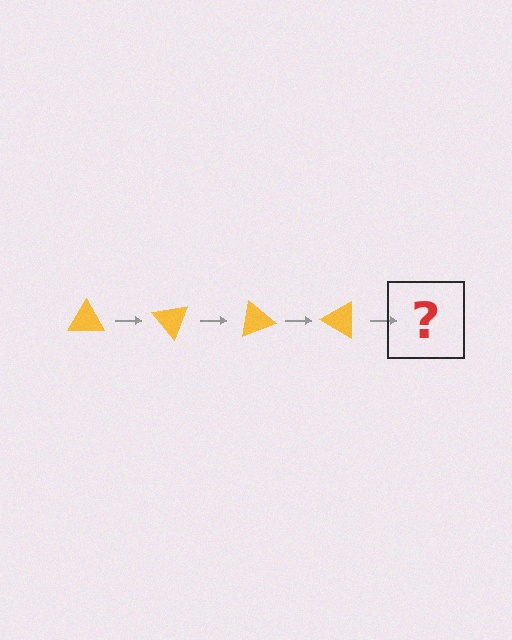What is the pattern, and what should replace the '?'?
The pattern is that the triangle rotates 50 degrees each step. The '?' should be a yellow triangle rotated 200 degrees.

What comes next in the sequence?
The next element should be a yellow triangle rotated 200 degrees.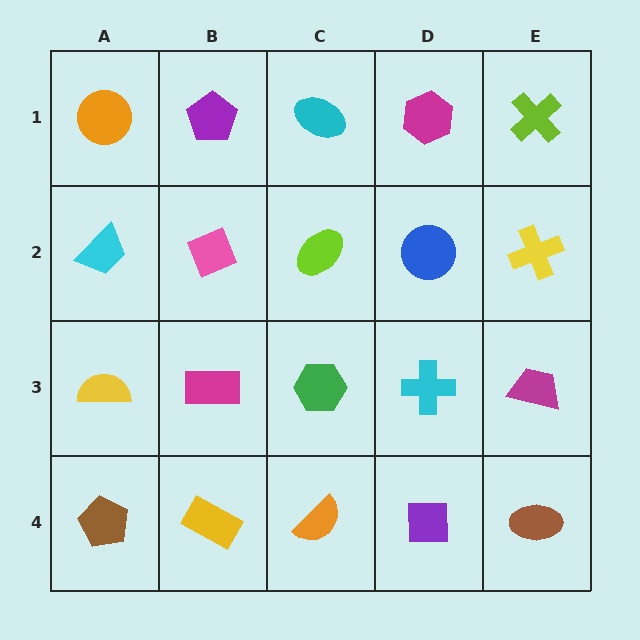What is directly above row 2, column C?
A cyan ellipse.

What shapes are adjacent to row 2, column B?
A purple pentagon (row 1, column B), a magenta rectangle (row 3, column B), a cyan trapezoid (row 2, column A), a lime ellipse (row 2, column C).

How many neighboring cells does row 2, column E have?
3.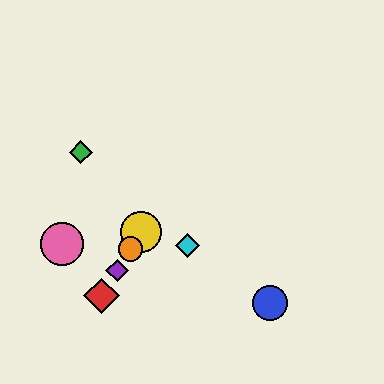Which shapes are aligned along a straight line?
The red diamond, the yellow circle, the purple diamond, the orange circle are aligned along a straight line.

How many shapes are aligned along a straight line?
4 shapes (the red diamond, the yellow circle, the purple diamond, the orange circle) are aligned along a straight line.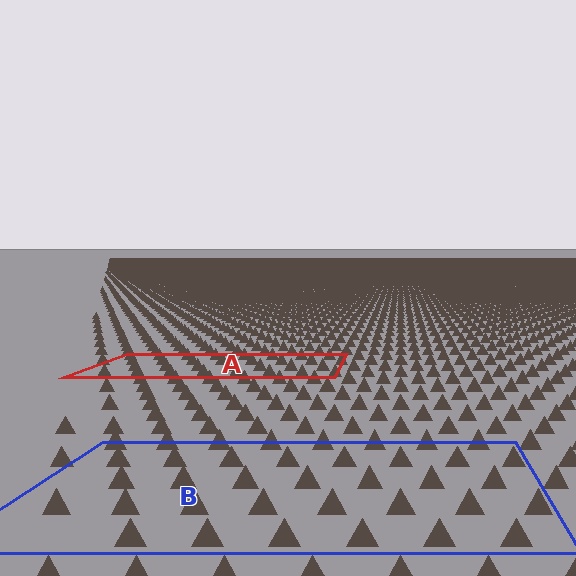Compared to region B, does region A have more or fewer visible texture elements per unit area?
Region A has more texture elements per unit area — they are packed more densely because it is farther away.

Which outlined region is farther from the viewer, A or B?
Region A is farther from the viewer — the texture elements inside it appear smaller and more densely packed.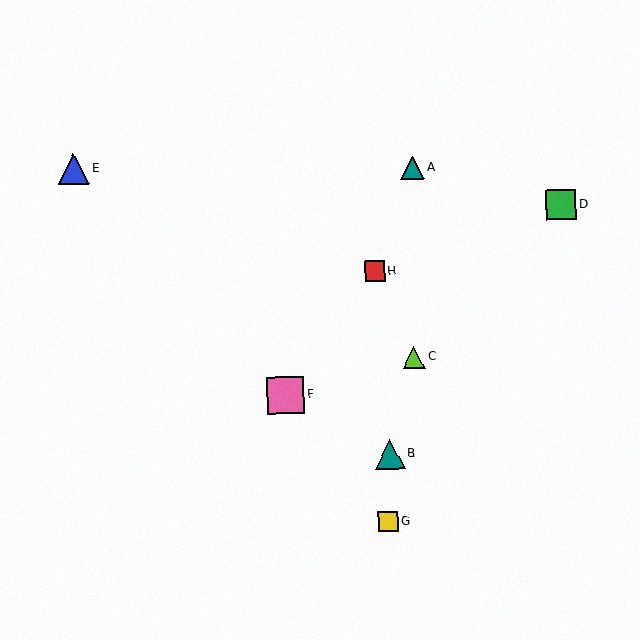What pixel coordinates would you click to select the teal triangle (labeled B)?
Click at (390, 454) to select the teal triangle B.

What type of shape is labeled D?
Shape D is a green square.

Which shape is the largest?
The pink square (labeled F) is the largest.